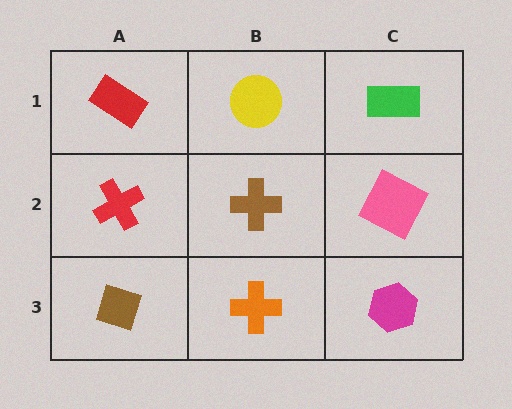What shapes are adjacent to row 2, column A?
A red rectangle (row 1, column A), a brown diamond (row 3, column A), a brown cross (row 2, column B).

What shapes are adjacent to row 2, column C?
A green rectangle (row 1, column C), a magenta hexagon (row 3, column C), a brown cross (row 2, column B).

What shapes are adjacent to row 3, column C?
A pink square (row 2, column C), an orange cross (row 3, column B).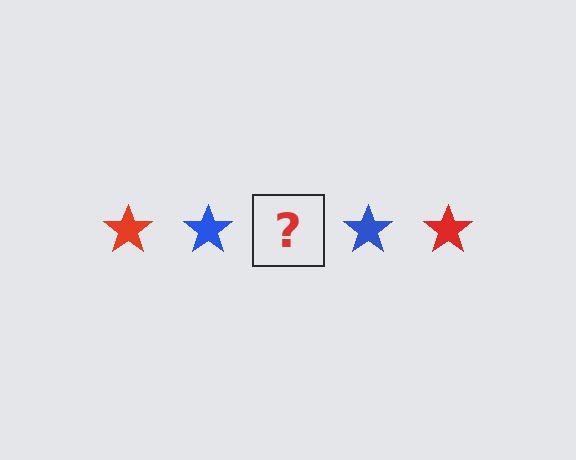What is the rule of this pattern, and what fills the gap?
The rule is that the pattern cycles through red, blue stars. The gap should be filled with a red star.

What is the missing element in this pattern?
The missing element is a red star.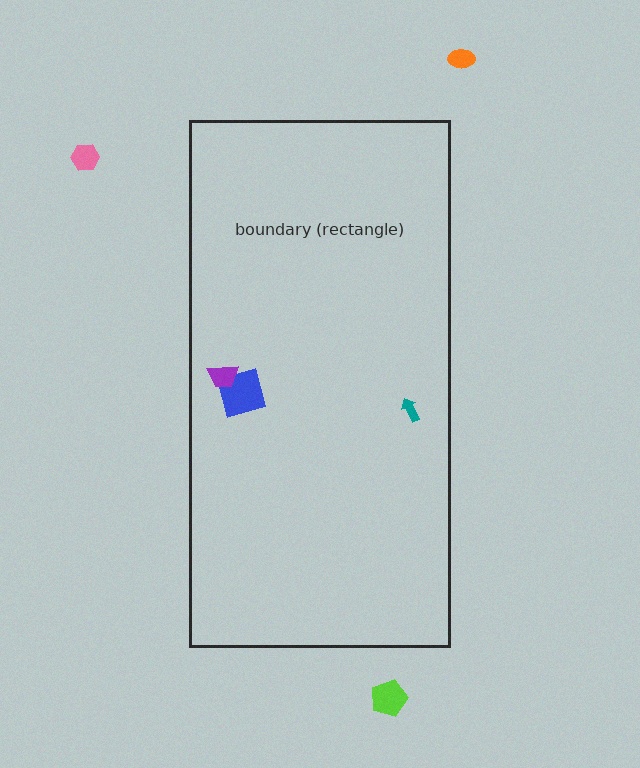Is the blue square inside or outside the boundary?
Inside.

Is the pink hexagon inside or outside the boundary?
Outside.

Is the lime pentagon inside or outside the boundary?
Outside.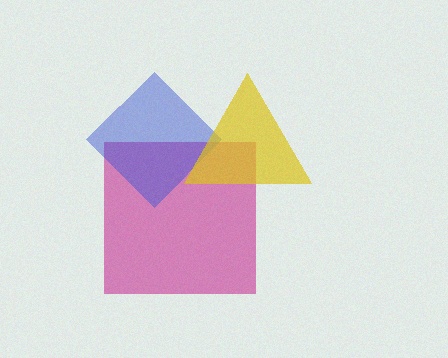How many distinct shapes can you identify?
There are 3 distinct shapes: a magenta square, a blue diamond, a yellow triangle.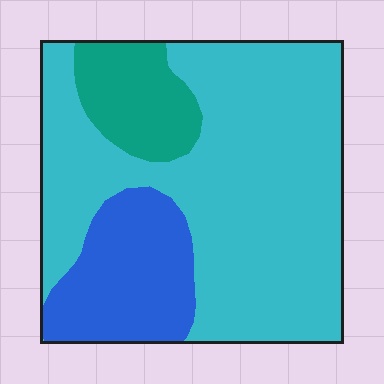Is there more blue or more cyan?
Cyan.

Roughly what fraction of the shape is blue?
Blue takes up less than a quarter of the shape.